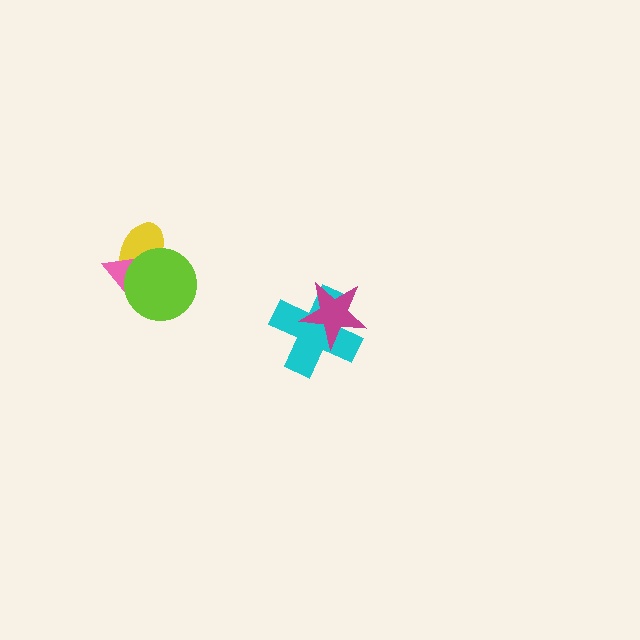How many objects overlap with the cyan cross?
1 object overlaps with the cyan cross.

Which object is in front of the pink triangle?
The lime circle is in front of the pink triangle.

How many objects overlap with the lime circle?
2 objects overlap with the lime circle.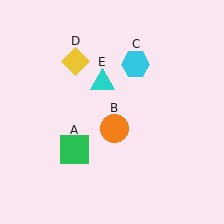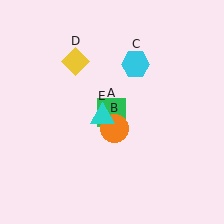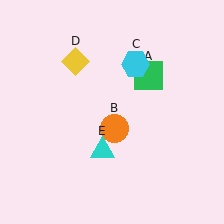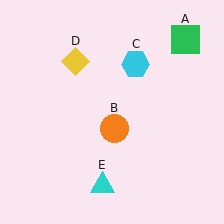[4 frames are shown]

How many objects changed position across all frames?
2 objects changed position: green square (object A), cyan triangle (object E).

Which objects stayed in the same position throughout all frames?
Orange circle (object B) and cyan hexagon (object C) and yellow diamond (object D) remained stationary.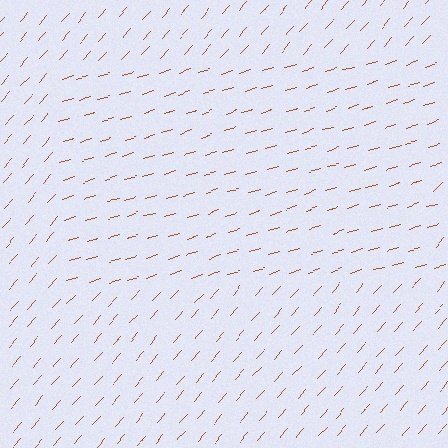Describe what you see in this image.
The image is filled with small brown line segments. A rectangle region in the image has lines oriented differently from the surrounding lines, creating a visible texture boundary.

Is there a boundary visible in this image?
Yes, there is a texture boundary formed by a change in line orientation.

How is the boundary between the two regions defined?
The boundary is defined purely by a change in line orientation (approximately 31 degrees difference). All lines are the same color and thickness.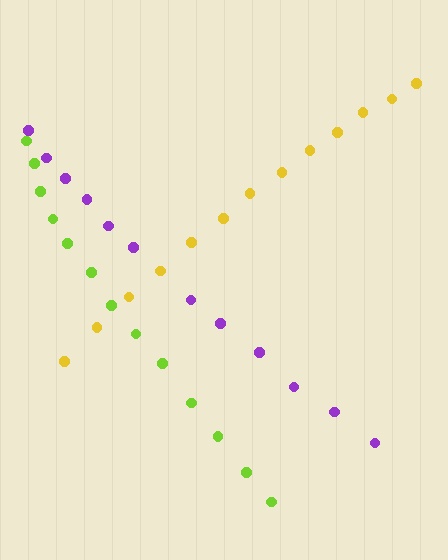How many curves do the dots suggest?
There are 3 distinct paths.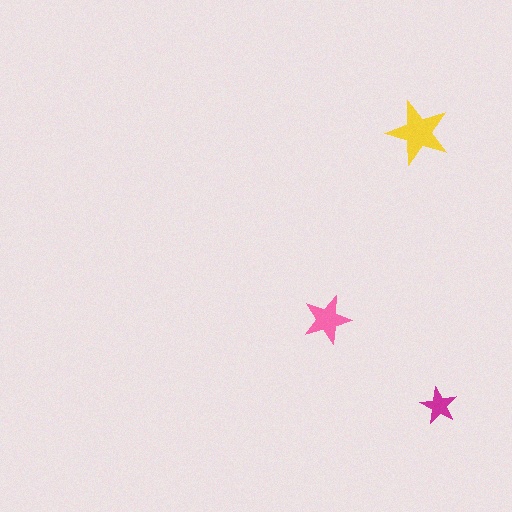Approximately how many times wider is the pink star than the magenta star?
About 1.5 times wider.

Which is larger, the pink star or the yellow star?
The yellow one.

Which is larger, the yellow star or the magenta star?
The yellow one.